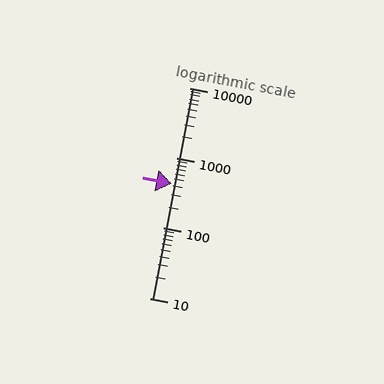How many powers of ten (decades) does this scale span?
The scale spans 3 decades, from 10 to 10000.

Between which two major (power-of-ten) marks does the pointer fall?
The pointer is between 100 and 1000.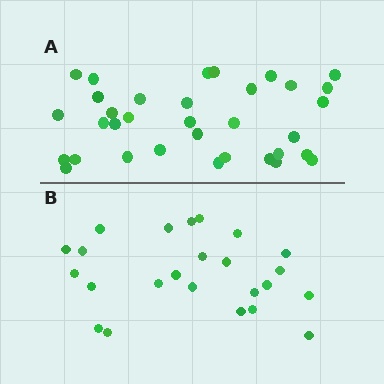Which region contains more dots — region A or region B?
Region A (the top region) has more dots.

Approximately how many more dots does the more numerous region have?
Region A has roughly 10 or so more dots than region B.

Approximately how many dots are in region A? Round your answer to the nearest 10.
About 30 dots. (The exact count is 34, which rounds to 30.)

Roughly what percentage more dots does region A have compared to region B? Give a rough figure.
About 40% more.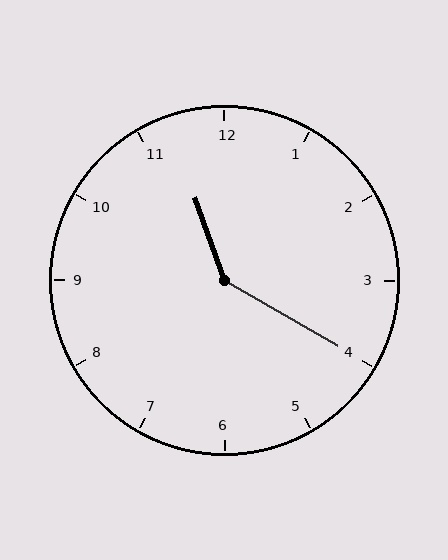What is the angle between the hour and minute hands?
Approximately 140 degrees.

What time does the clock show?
11:20.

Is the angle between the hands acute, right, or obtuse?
It is obtuse.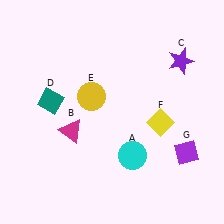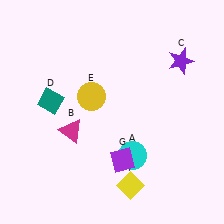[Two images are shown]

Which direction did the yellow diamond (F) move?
The yellow diamond (F) moved down.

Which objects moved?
The objects that moved are: the yellow diamond (F), the purple diamond (G).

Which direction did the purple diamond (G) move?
The purple diamond (G) moved left.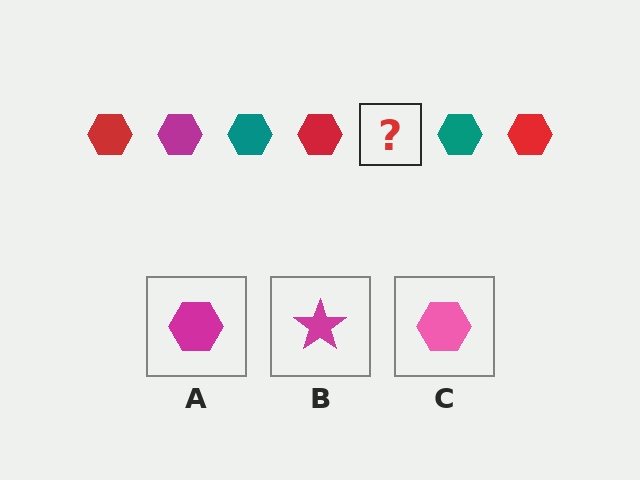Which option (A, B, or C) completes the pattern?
A.